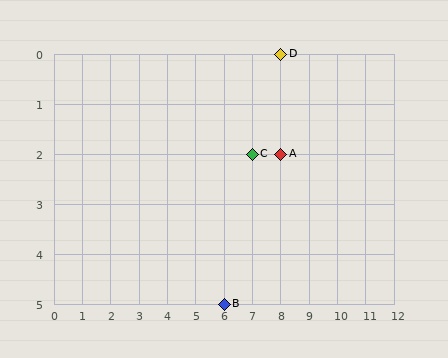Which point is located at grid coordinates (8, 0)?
Point D is at (8, 0).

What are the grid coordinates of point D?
Point D is at grid coordinates (8, 0).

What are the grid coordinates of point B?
Point B is at grid coordinates (6, 5).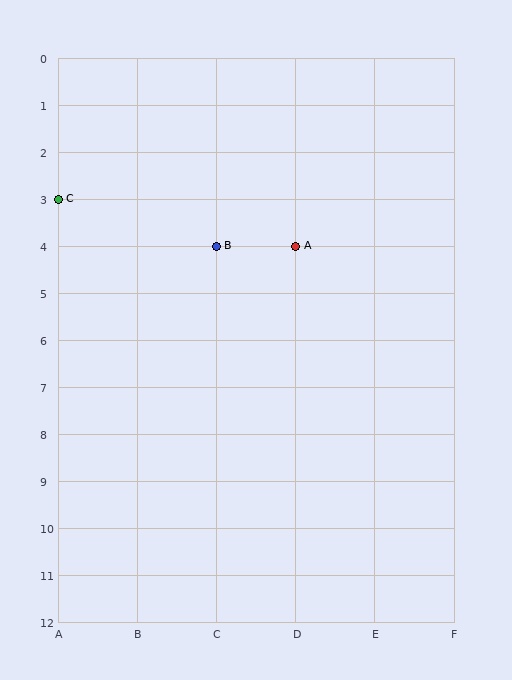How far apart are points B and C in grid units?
Points B and C are 2 columns and 1 row apart (about 2.2 grid units diagonally).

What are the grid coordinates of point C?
Point C is at grid coordinates (A, 3).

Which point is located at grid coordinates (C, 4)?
Point B is at (C, 4).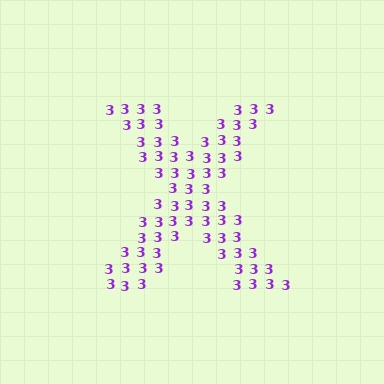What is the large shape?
The large shape is the letter X.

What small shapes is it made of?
It is made of small digit 3's.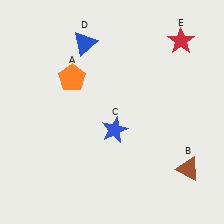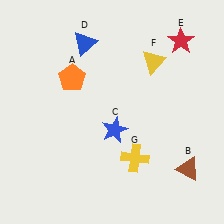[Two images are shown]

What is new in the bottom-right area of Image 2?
A yellow cross (G) was added in the bottom-right area of Image 2.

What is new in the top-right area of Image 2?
A yellow triangle (F) was added in the top-right area of Image 2.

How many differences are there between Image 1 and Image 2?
There are 2 differences between the two images.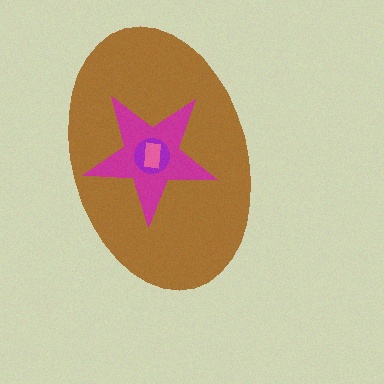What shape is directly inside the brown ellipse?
The magenta star.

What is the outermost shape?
The brown ellipse.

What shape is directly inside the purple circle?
The pink rectangle.